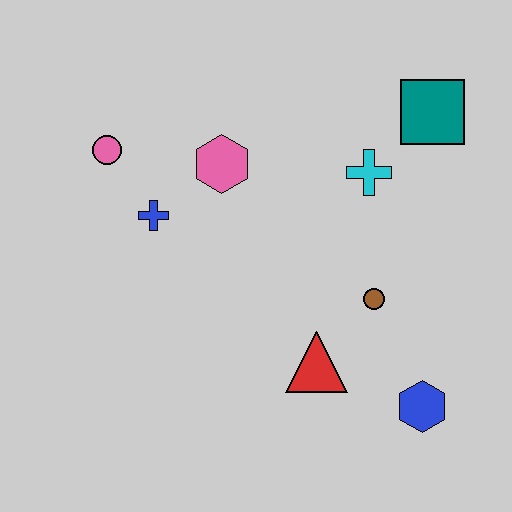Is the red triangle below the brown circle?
Yes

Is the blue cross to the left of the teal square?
Yes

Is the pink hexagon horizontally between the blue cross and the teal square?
Yes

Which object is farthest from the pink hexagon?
The blue hexagon is farthest from the pink hexagon.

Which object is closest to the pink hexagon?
The blue cross is closest to the pink hexagon.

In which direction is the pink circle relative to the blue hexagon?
The pink circle is to the left of the blue hexagon.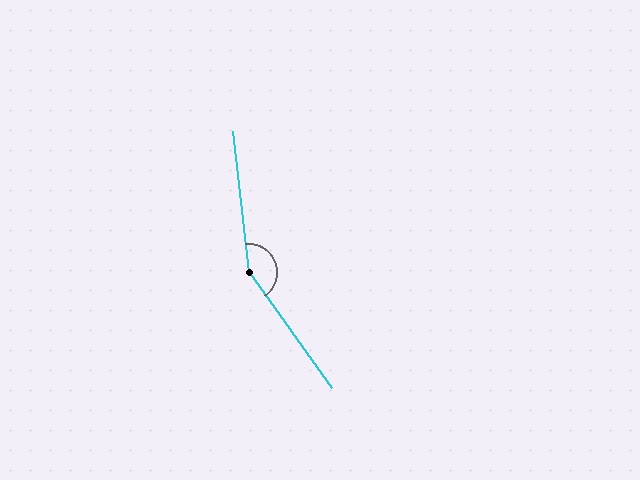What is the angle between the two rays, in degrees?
Approximately 151 degrees.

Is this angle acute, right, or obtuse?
It is obtuse.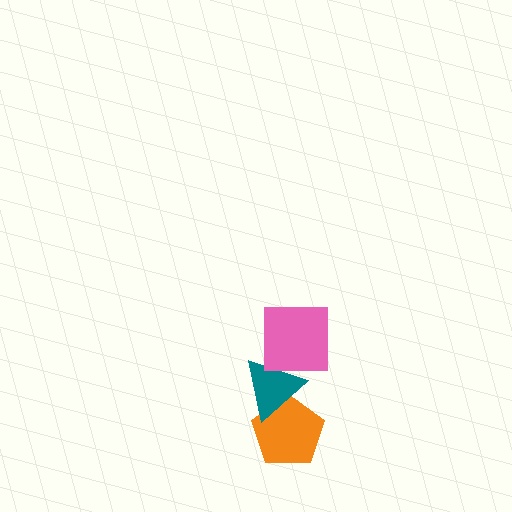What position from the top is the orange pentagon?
The orange pentagon is 3rd from the top.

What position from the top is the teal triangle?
The teal triangle is 2nd from the top.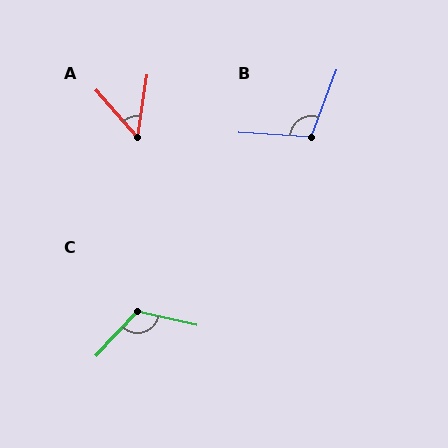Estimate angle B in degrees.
Approximately 106 degrees.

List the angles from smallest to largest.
A (50°), B (106°), C (120°).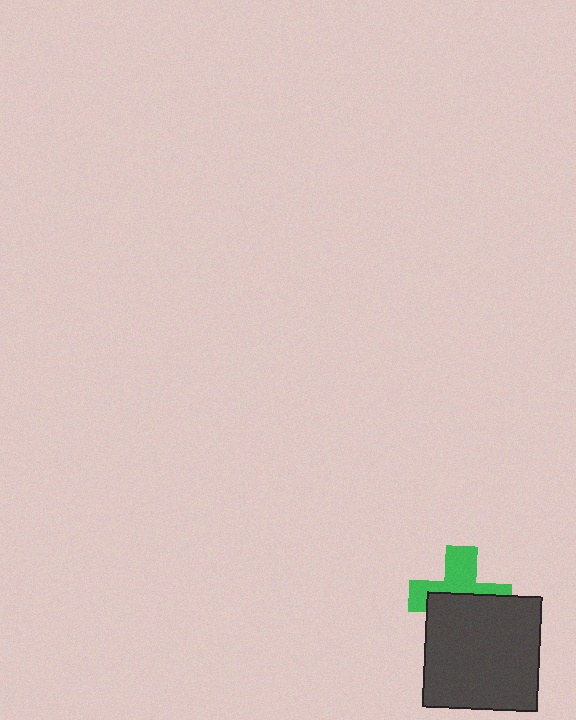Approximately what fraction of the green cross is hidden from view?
Roughly 51% of the green cross is hidden behind the dark gray square.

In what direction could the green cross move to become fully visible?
The green cross could move up. That would shift it out from behind the dark gray square entirely.